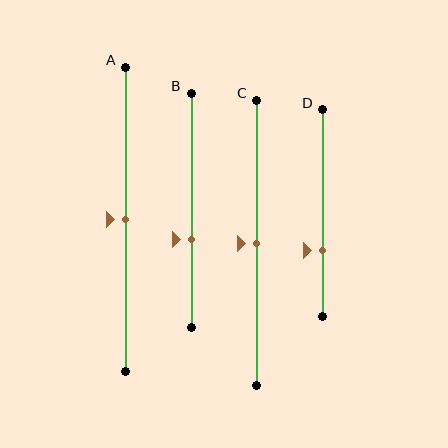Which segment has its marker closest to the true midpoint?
Segment A has its marker closest to the true midpoint.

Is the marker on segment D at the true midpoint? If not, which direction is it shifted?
No, the marker on segment D is shifted downward by about 18% of the segment length.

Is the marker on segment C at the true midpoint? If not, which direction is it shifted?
Yes, the marker on segment C is at the true midpoint.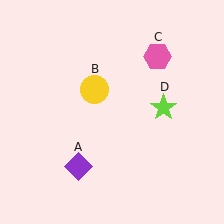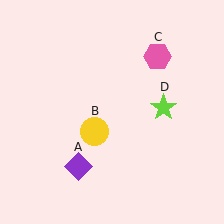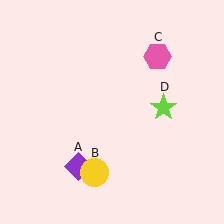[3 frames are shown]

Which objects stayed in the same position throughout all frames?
Purple diamond (object A) and pink hexagon (object C) and lime star (object D) remained stationary.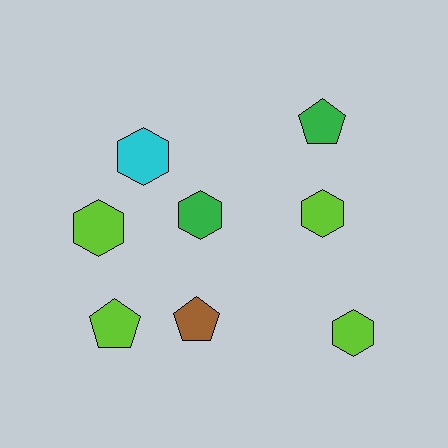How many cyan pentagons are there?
There are no cyan pentagons.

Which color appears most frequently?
Lime, with 4 objects.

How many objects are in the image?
There are 8 objects.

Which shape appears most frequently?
Hexagon, with 5 objects.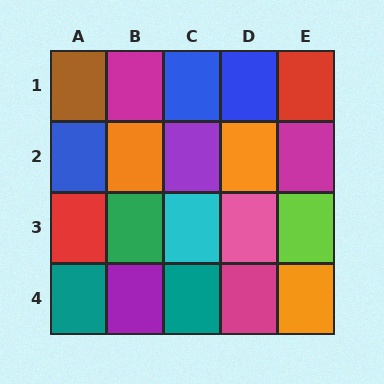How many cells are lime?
1 cell is lime.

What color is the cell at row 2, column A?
Blue.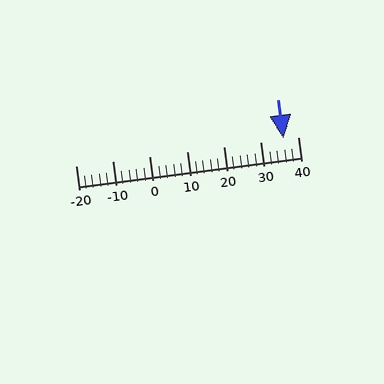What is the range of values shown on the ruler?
The ruler shows values from -20 to 40.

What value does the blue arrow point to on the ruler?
The blue arrow points to approximately 36.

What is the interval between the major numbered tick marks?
The major tick marks are spaced 10 units apart.